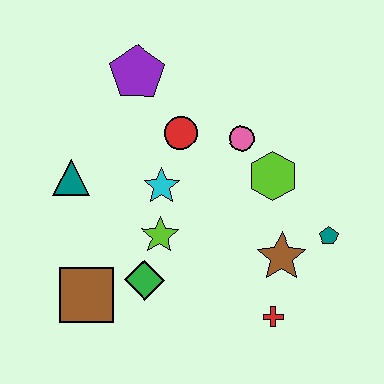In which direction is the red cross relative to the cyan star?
The red cross is below the cyan star.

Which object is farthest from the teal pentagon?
The teal triangle is farthest from the teal pentagon.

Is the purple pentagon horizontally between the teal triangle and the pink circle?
Yes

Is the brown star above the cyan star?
No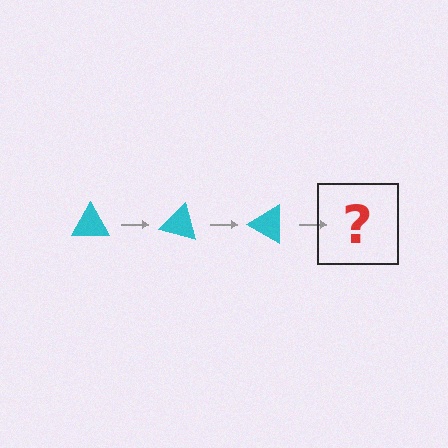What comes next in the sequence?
The next element should be a cyan triangle rotated 45 degrees.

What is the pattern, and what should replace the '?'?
The pattern is that the triangle rotates 15 degrees each step. The '?' should be a cyan triangle rotated 45 degrees.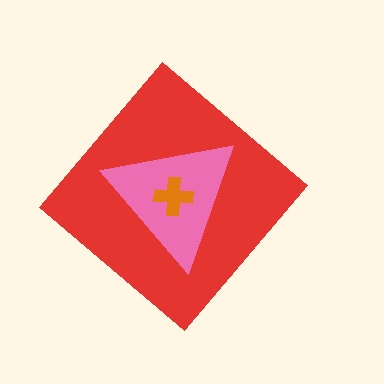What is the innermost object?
The orange cross.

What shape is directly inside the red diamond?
The pink triangle.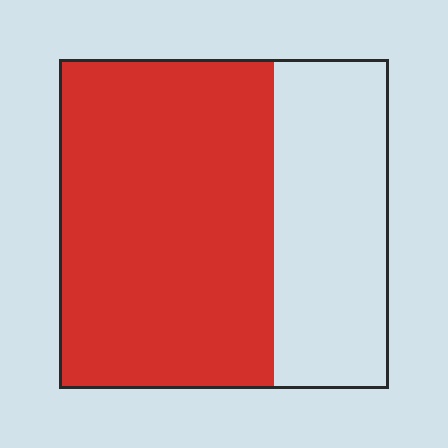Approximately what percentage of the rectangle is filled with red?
Approximately 65%.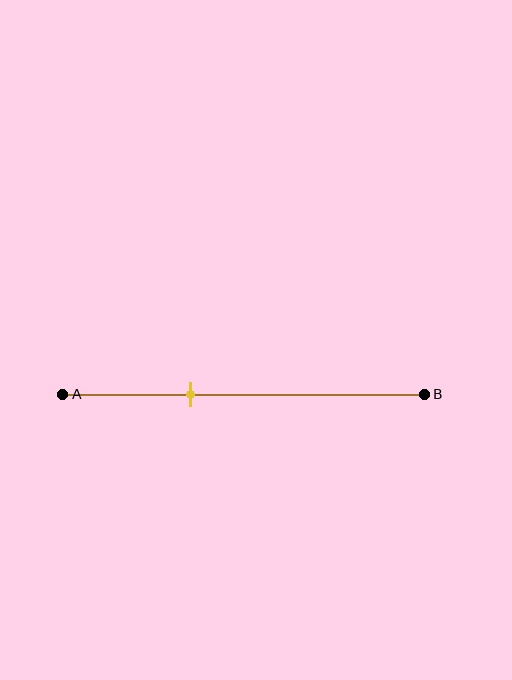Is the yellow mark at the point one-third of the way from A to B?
Yes, the mark is approximately at the one-third point.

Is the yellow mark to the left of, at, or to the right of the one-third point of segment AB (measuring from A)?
The yellow mark is approximately at the one-third point of segment AB.